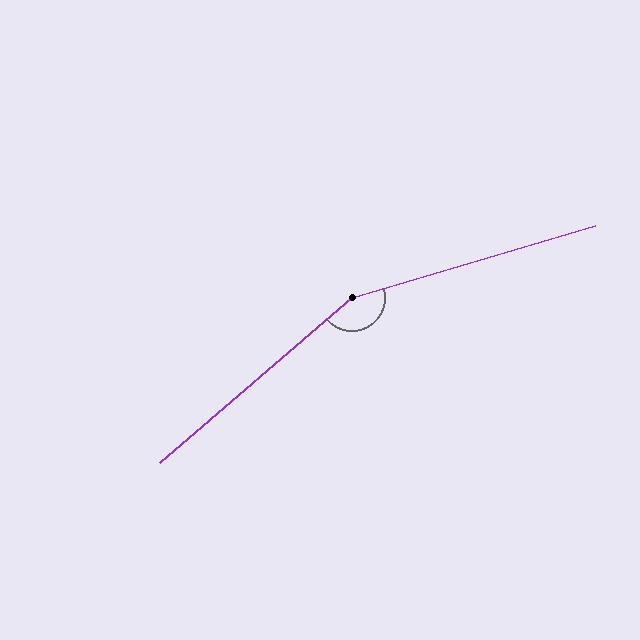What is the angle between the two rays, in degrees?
Approximately 156 degrees.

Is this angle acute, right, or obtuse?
It is obtuse.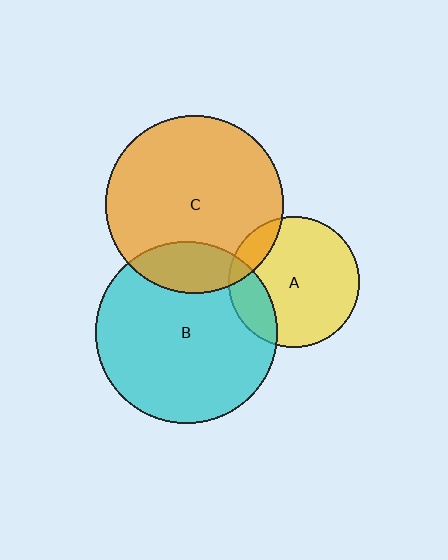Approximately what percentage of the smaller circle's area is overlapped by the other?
Approximately 15%.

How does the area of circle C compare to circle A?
Approximately 1.9 times.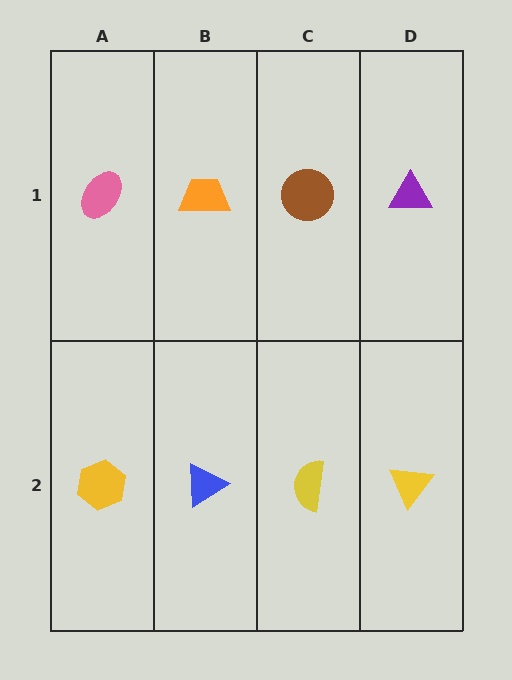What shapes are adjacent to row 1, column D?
A yellow triangle (row 2, column D), a brown circle (row 1, column C).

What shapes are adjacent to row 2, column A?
A pink ellipse (row 1, column A), a blue triangle (row 2, column B).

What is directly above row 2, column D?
A purple triangle.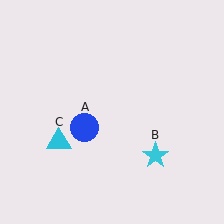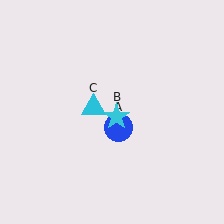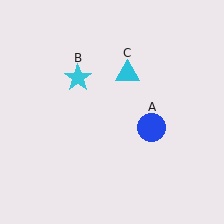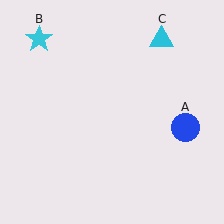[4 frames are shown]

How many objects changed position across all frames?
3 objects changed position: blue circle (object A), cyan star (object B), cyan triangle (object C).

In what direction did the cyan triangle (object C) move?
The cyan triangle (object C) moved up and to the right.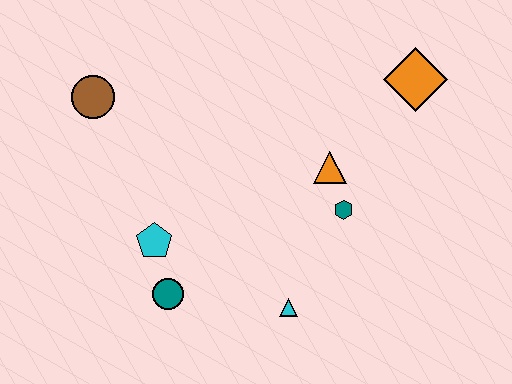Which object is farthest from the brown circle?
The orange diamond is farthest from the brown circle.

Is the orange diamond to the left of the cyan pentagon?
No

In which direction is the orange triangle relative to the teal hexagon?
The orange triangle is above the teal hexagon.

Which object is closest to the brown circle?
The cyan pentagon is closest to the brown circle.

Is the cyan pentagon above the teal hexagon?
No